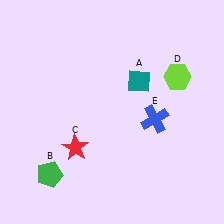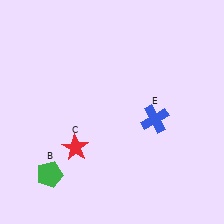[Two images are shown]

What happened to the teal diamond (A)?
The teal diamond (A) was removed in Image 2. It was in the top-right area of Image 1.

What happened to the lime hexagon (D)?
The lime hexagon (D) was removed in Image 2. It was in the top-right area of Image 1.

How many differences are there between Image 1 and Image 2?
There are 2 differences between the two images.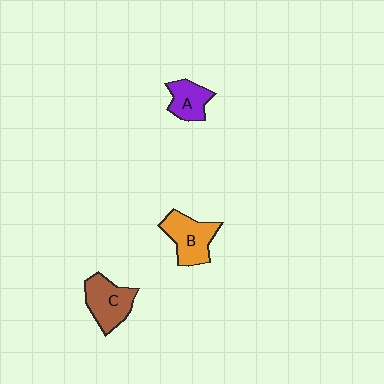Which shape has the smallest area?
Shape A (purple).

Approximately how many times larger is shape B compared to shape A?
Approximately 1.4 times.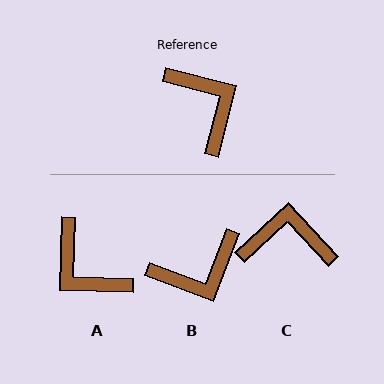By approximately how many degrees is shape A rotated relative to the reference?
Approximately 167 degrees clockwise.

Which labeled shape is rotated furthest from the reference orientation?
A, about 167 degrees away.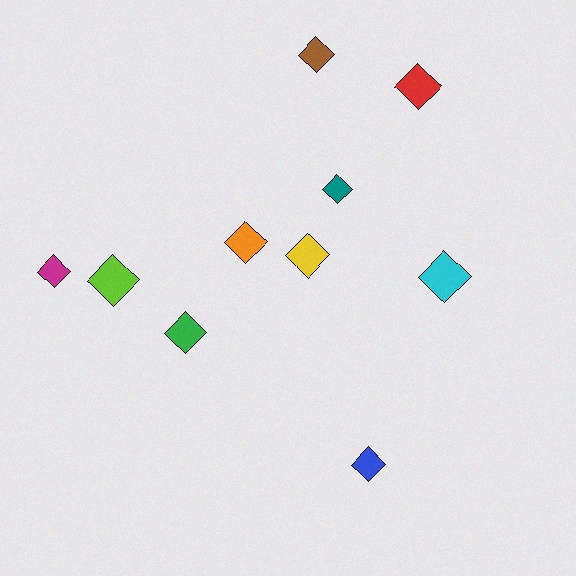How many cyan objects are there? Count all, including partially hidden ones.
There is 1 cyan object.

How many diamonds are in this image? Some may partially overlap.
There are 10 diamonds.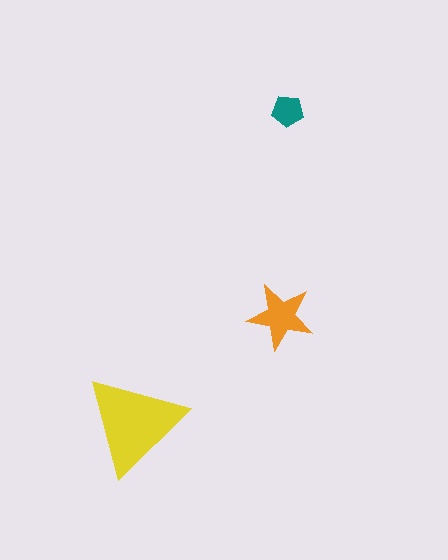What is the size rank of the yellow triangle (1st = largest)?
1st.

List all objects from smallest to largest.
The teal pentagon, the orange star, the yellow triangle.